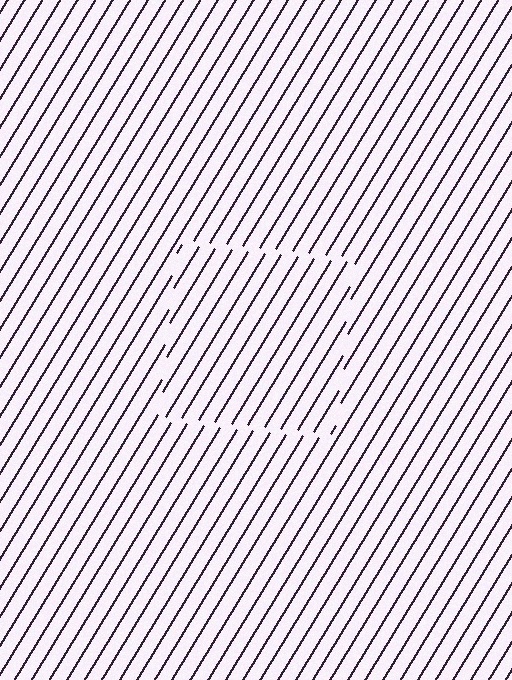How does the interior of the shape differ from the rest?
The interior of the shape contains the same grating, shifted by half a period — the contour is defined by the phase discontinuity where line-ends from the inner and outer gratings abut.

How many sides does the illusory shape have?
4 sides — the line-ends trace a square.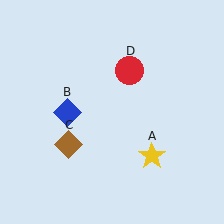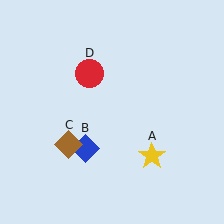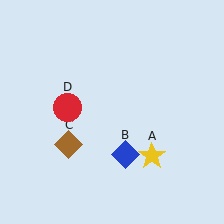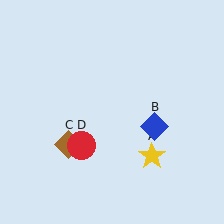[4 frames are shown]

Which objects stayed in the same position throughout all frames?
Yellow star (object A) and brown diamond (object C) remained stationary.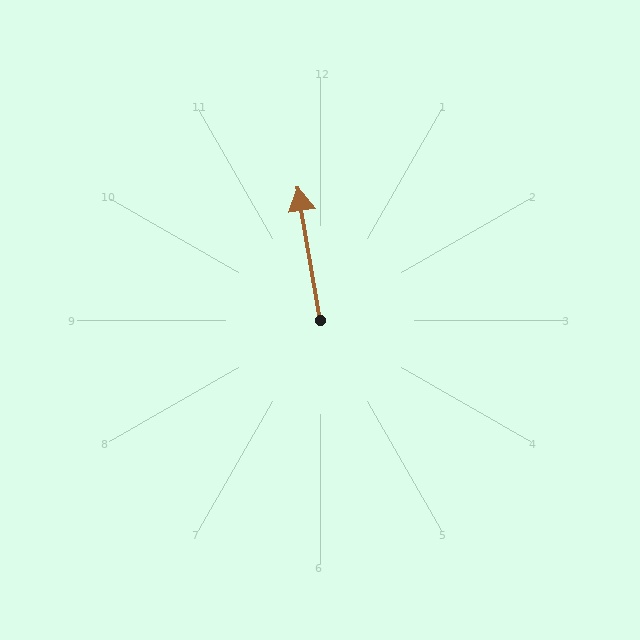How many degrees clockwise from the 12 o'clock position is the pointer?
Approximately 351 degrees.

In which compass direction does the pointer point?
North.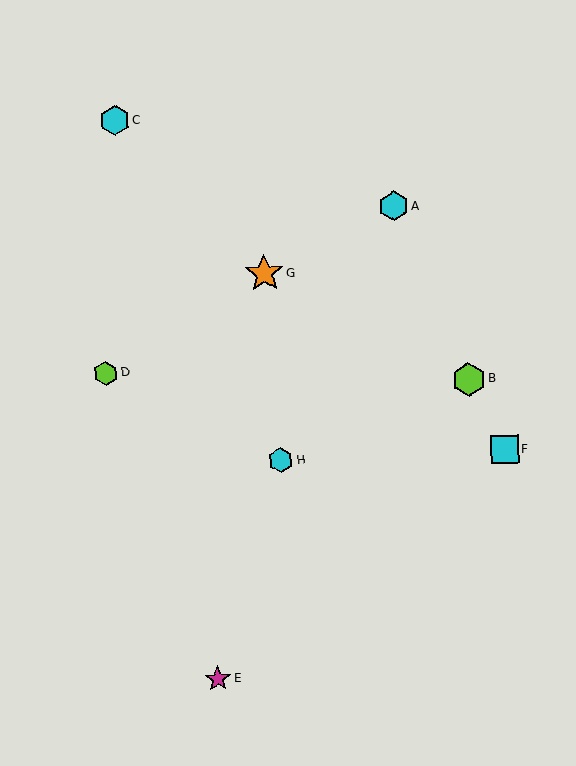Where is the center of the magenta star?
The center of the magenta star is at (218, 679).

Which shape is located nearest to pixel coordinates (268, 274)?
The orange star (labeled G) at (264, 273) is nearest to that location.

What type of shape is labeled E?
Shape E is a magenta star.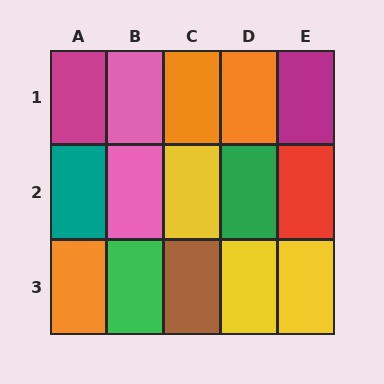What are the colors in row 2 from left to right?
Teal, pink, yellow, green, red.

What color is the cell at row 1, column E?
Magenta.